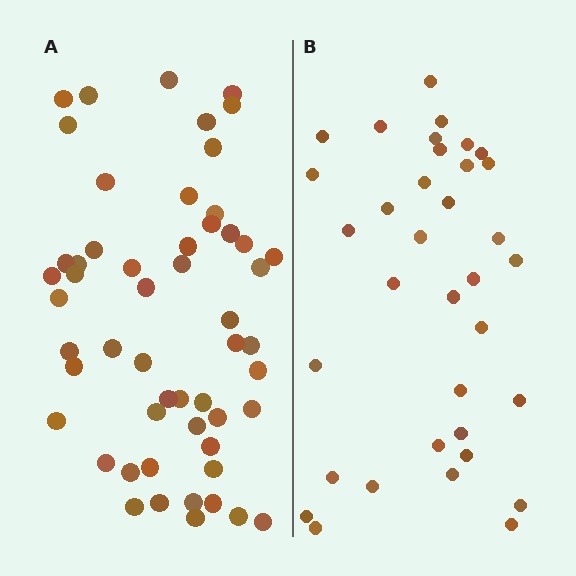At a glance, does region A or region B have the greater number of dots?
Region A (the left region) has more dots.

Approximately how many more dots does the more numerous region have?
Region A has approximately 20 more dots than region B.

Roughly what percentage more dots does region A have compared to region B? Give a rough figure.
About 55% more.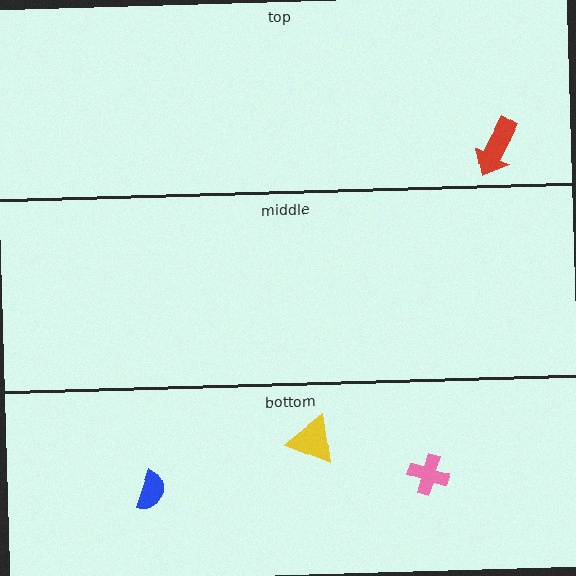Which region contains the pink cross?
The bottom region.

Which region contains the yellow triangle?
The bottom region.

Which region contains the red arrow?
The top region.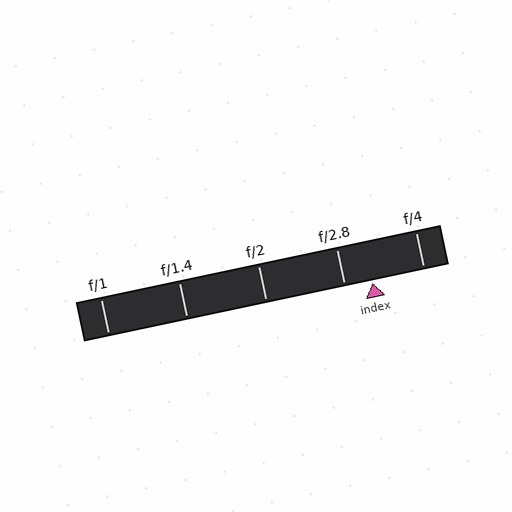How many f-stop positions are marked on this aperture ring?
There are 5 f-stop positions marked.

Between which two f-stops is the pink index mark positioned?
The index mark is between f/2.8 and f/4.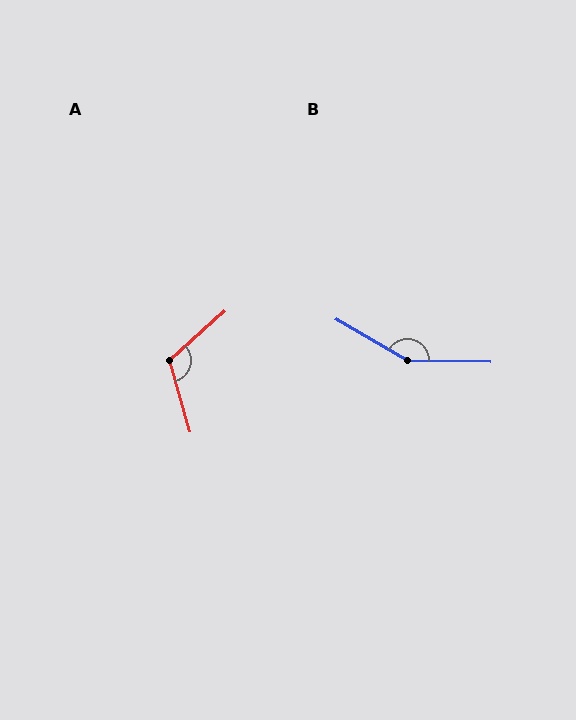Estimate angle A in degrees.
Approximately 115 degrees.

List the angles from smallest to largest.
A (115°), B (150°).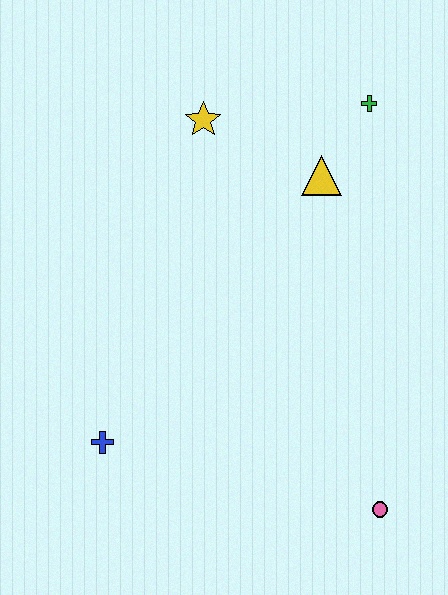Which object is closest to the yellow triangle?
The green cross is closest to the yellow triangle.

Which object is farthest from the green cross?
The blue cross is farthest from the green cross.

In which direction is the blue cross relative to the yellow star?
The blue cross is below the yellow star.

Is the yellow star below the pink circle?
No